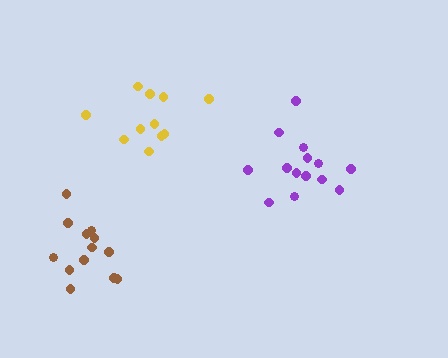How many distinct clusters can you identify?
There are 3 distinct clusters.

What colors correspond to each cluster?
The clusters are colored: purple, yellow, brown.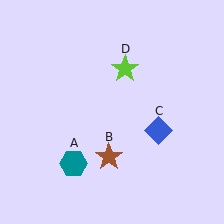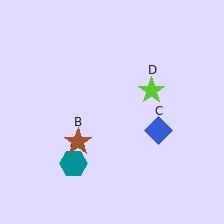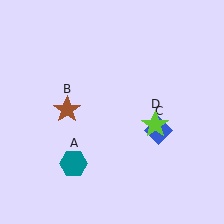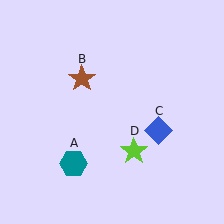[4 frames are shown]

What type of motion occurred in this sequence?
The brown star (object B), lime star (object D) rotated clockwise around the center of the scene.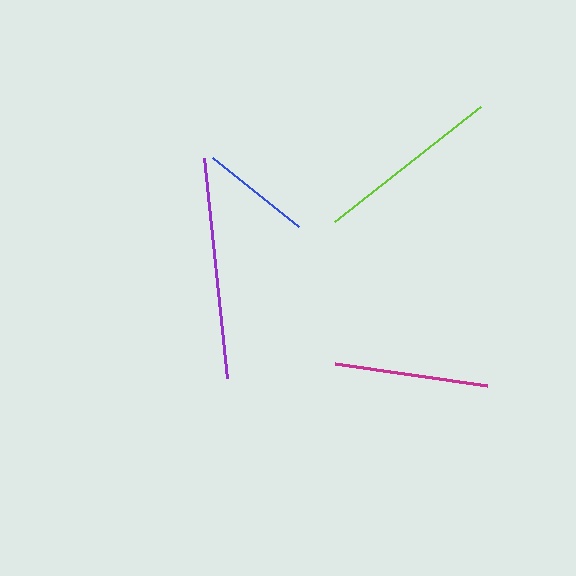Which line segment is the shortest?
The blue line is the shortest at approximately 111 pixels.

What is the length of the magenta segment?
The magenta segment is approximately 154 pixels long.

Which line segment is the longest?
The purple line is the longest at approximately 221 pixels.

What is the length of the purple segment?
The purple segment is approximately 221 pixels long.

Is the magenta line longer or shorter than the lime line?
The lime line is longer than the magenta line.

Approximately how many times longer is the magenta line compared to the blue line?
The magenta line is approximately 1.4 times the length of the blue line.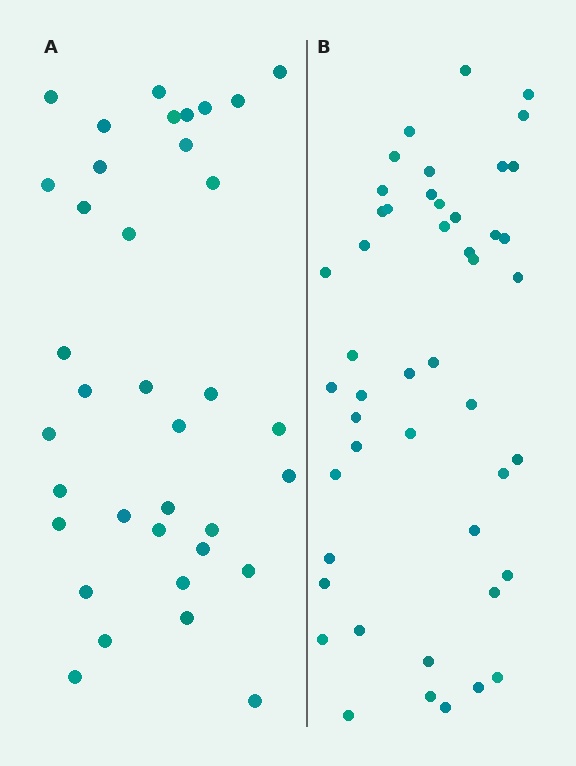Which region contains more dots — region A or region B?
Region B (the right region) has more dots.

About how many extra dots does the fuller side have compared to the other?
Region B has roughly 12 or so more dots than region A.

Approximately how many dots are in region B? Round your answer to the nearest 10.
About 50 dots. (The exact count is 47, which rounds to 50.)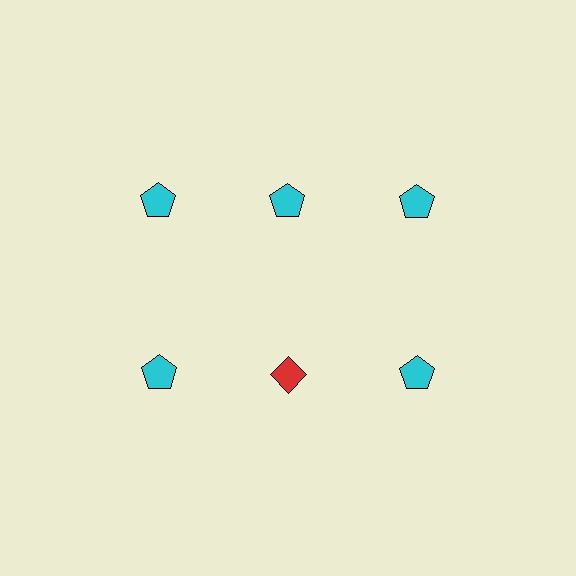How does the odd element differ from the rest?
It differs in both color (red instead of cyan) and shape (diamond instead of pentagon).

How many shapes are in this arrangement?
There are 6 shapes arranged in a grid pattern.